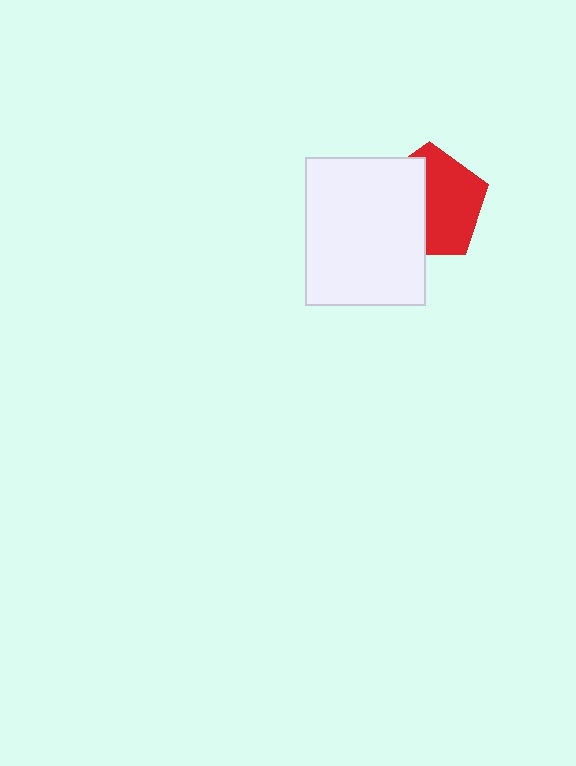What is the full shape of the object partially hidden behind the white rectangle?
The partially hidden object is a red pentagon.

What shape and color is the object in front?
The object in front is a white rectangle.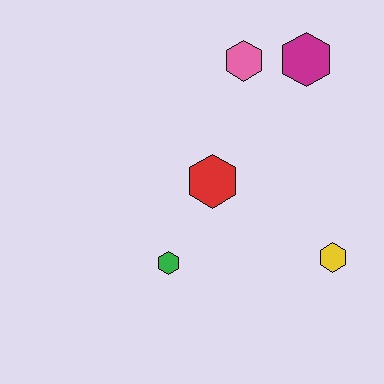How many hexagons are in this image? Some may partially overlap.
There are 5 hexagons.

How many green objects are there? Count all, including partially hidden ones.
There is 1 green object.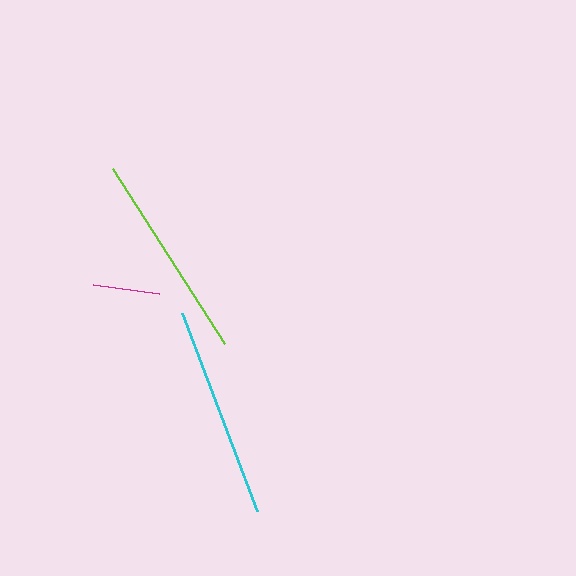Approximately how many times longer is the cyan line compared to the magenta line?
The cyan line is approximately 3.2 times the length of the magenta line.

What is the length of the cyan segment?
The cyan segment is approximately 211 pixels long.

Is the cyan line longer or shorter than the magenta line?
The cyan line is longer than the magenta line.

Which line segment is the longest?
The cyan line is the longest at approximately 211 pixels.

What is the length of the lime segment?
The lime segment is approximately 208 pixels long.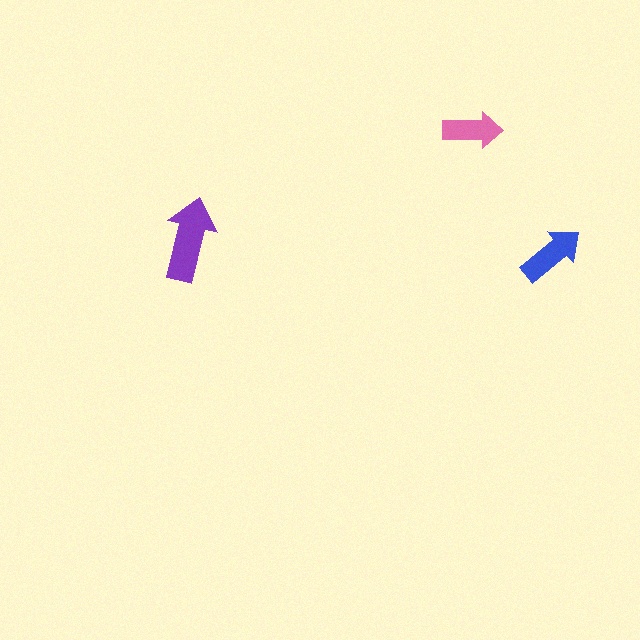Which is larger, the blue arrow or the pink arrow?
The blue one.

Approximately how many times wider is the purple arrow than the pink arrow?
About 1.5 times wider.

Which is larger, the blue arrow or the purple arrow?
The purple one.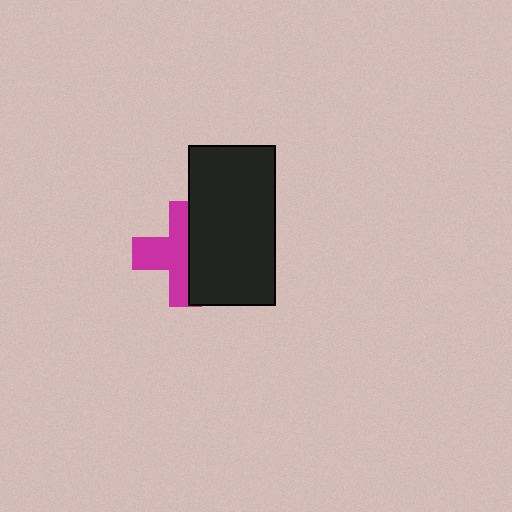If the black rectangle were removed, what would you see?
You would see the complete magenta cross.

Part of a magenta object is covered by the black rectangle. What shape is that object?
It is a cross.